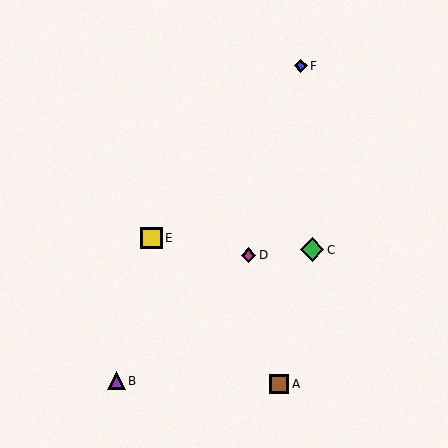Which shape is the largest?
The green diamond (labeled C) is the largest.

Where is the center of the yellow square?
The center of the yellow square is at (152, 238).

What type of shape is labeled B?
Shape B is a purple triangle.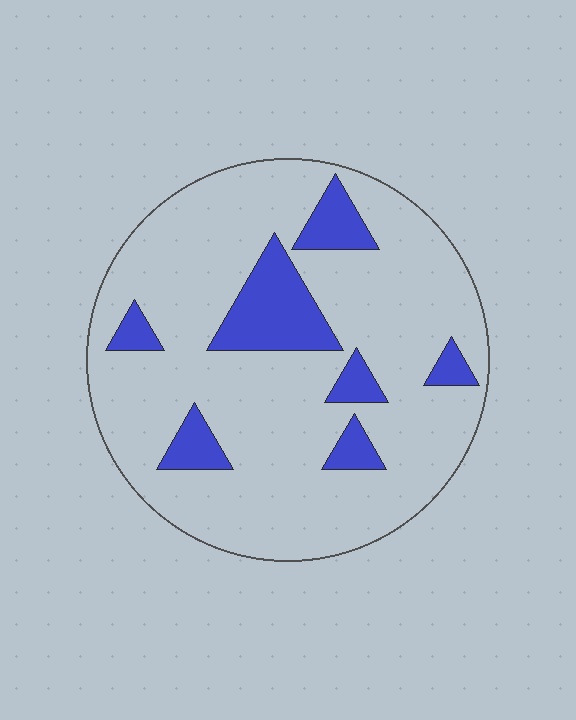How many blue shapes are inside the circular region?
7.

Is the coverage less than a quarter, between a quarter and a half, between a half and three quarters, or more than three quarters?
Less than a quarter.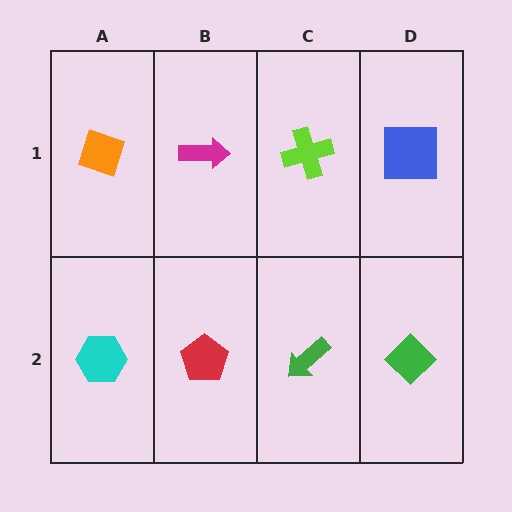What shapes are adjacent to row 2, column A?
An orange diamond (row 1, column A), a red pentagon (row 2, column B).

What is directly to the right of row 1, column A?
A magenta arrow.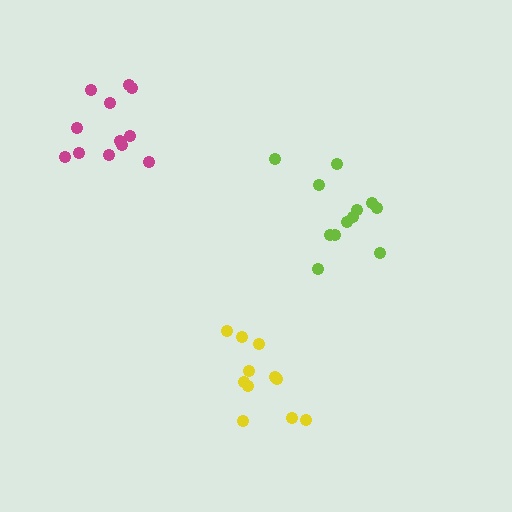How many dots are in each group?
Group 1: 11 dots, Group 2: 12 dots, Group 3: 12 dots (35 total).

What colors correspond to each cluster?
The clusters are colored: yellow, lime, magenta.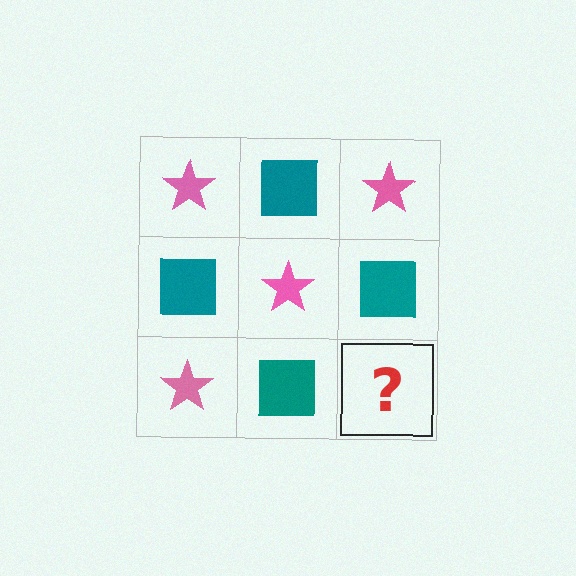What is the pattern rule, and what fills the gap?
The rule is that it alternates pink star and teal square in a checkerboard pattern. The gap should be filled with a pink star.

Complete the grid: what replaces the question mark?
The question mark should be replaced with a pink star.